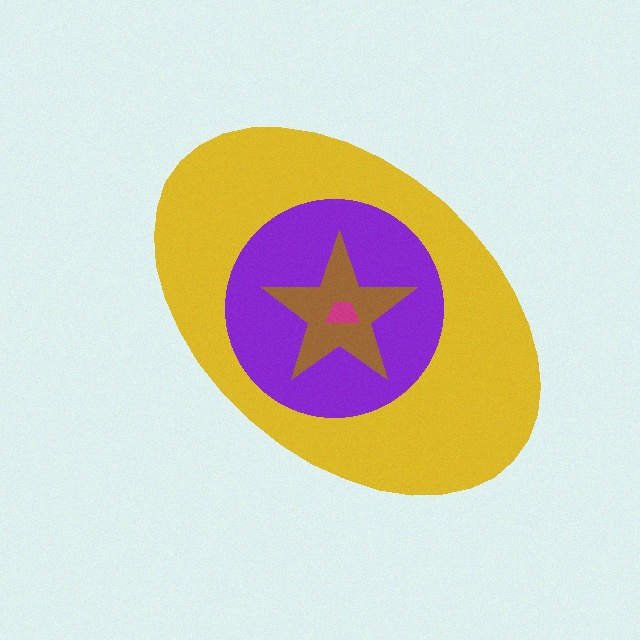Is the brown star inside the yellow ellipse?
Yes.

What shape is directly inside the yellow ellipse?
The purple circle.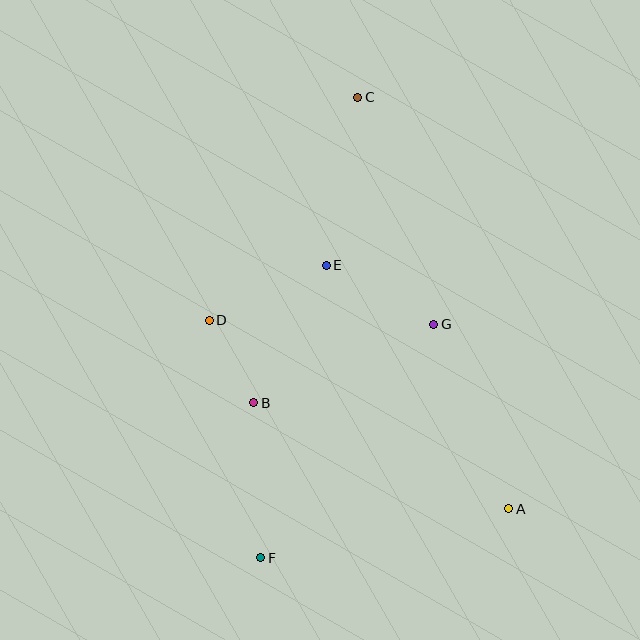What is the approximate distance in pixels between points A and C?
The distance between A and C is approximately 438 pixels.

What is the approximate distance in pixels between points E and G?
The distance between E and G is approximately 122 pixels.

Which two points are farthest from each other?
Points C and F are farthest from each other.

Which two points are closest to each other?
Points B and D are closest to each other.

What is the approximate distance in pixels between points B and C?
The distance between B and C is approximately 323 pixels.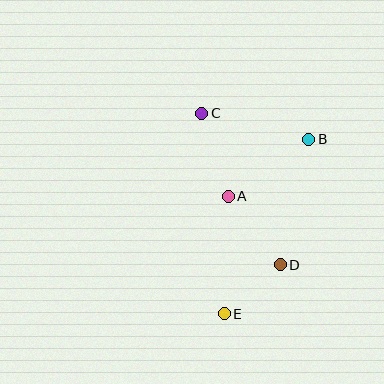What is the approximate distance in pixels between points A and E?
The distance between A and E is approximately 117 pixels.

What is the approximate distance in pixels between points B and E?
The distance between B and E is approximately 194 pixels.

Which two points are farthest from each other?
Points C and E are farthest from each other.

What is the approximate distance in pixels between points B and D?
The distance between B and D is approximately 128 pixels.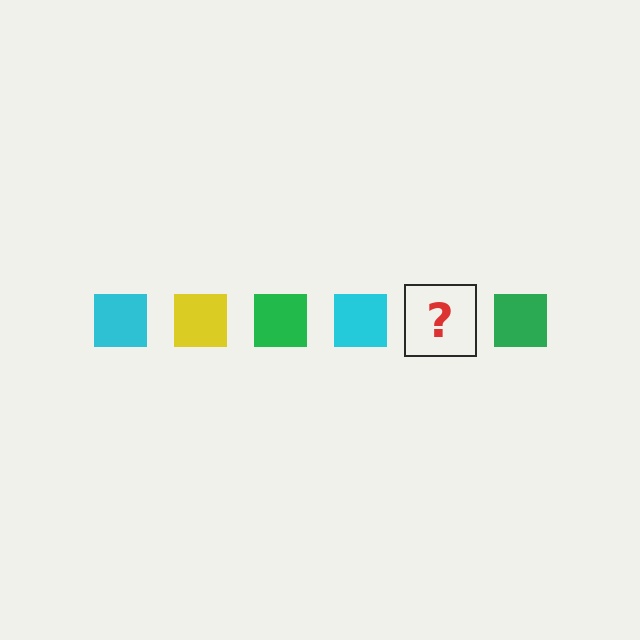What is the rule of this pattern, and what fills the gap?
The rule is that the pattern cycles through cyan, yellow, green squares. The gap should be filled with a yellow square.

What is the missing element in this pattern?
The missing element is a yellow square.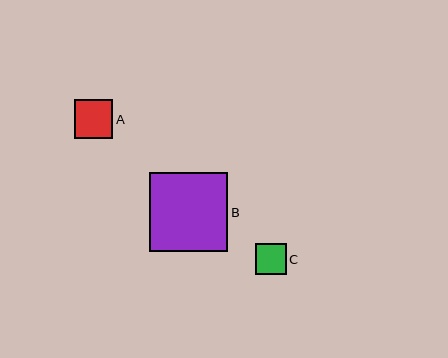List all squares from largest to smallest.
From largest to smallest: B, A, C.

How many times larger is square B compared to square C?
Square B is approximately 2.5 times the size of square C.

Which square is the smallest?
Square C is the smallest with a size of approximately 31 pixels.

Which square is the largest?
Square B is the largest with a size of approximately 79 pixels.